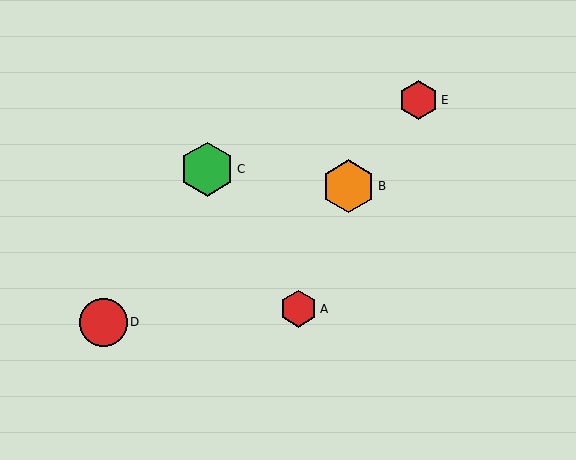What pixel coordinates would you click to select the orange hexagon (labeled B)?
Click at (348, 186) to select the orange hexagon B.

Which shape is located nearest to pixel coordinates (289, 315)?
The red hexagon (labeled A) at (299, 309) is nearest to that location.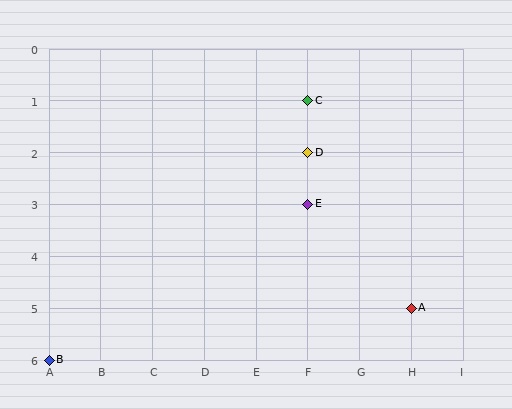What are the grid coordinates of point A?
Point A is at grid coordinates (H, 5).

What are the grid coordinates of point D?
Point D is at grid coordinates (F, 2).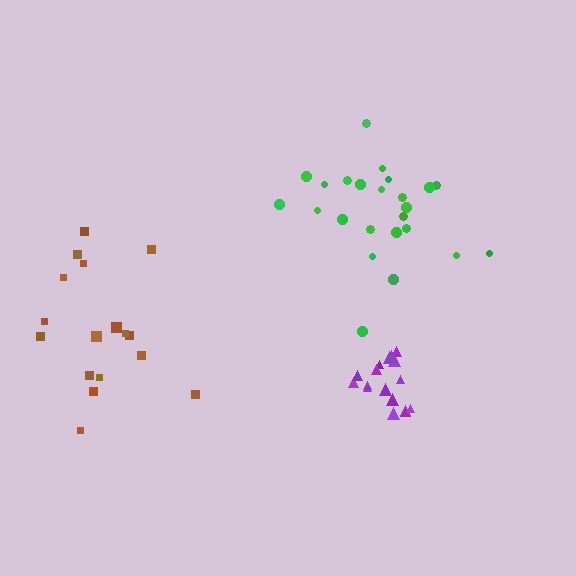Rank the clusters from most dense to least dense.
purple, green, brown.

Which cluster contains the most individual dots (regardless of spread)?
Green (24).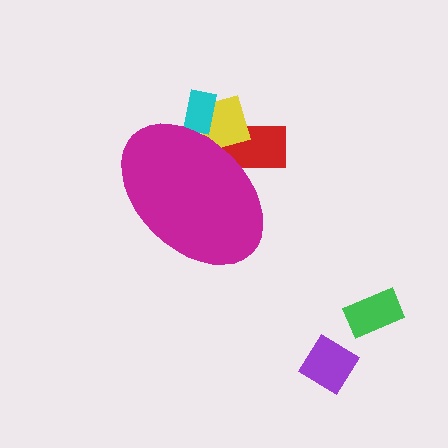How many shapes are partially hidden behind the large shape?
3 shapes are partially hidden.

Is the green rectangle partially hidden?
No, the green rectangle is fully visible.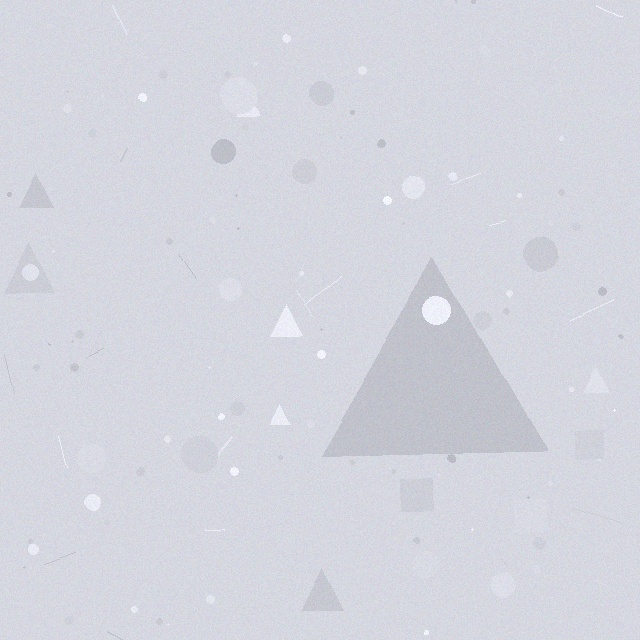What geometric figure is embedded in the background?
A triangle is embedded in the background.